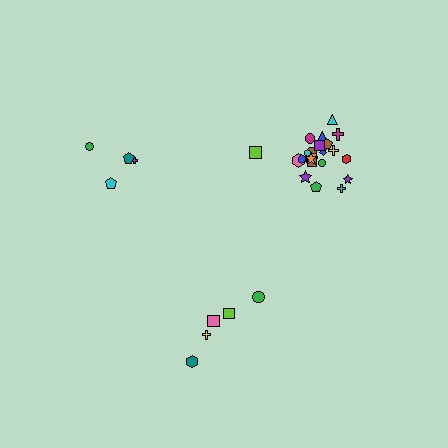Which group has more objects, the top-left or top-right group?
The top-right group.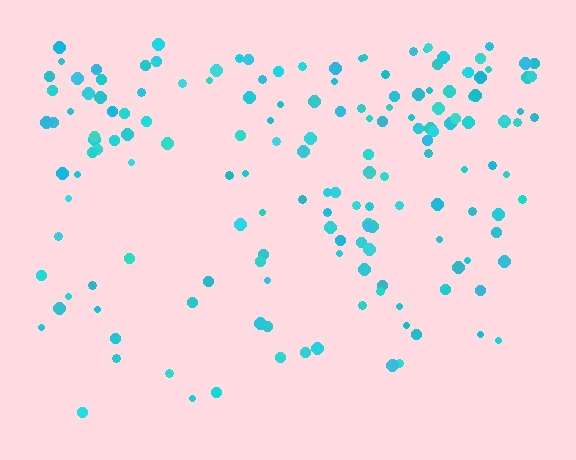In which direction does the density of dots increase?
From bottom to top, with the top side densest.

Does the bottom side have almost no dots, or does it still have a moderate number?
Still a moderate number, just noticeably fewer than the top.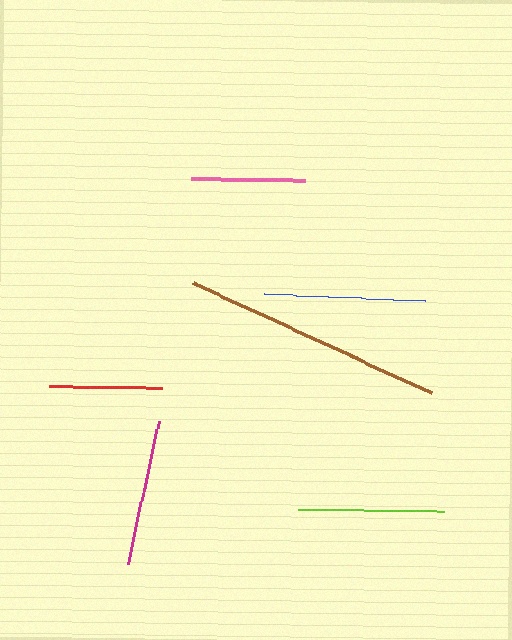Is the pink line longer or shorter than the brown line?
The brown line is longer than the pink line.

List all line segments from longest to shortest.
From longest to shortest: brown, blue, magenta, lime, pink, red.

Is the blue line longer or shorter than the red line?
The blue line is longer than the red line.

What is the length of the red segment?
The red segment is approximately 113 pixels long.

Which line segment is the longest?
The brown line is the longest at approximately 262 pixels.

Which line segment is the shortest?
The red line is the shortest at approximately 113 pixels.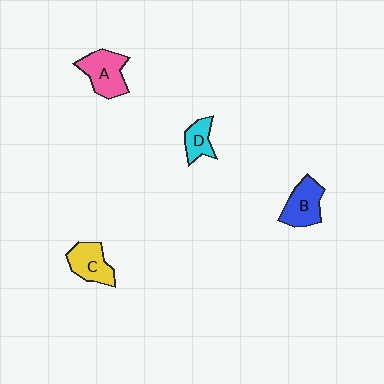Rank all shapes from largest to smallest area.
From largest to smallest: A (pink), B (blue), C (yellow), D (cyan).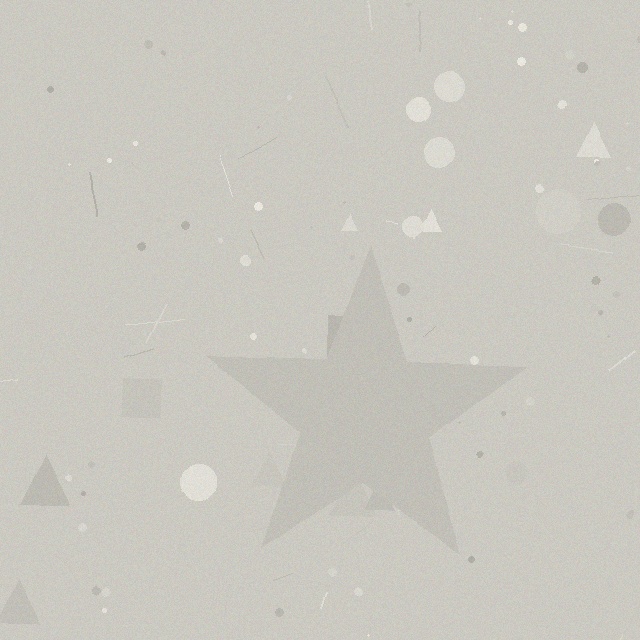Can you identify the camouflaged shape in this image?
The camouflaged shape is a star.